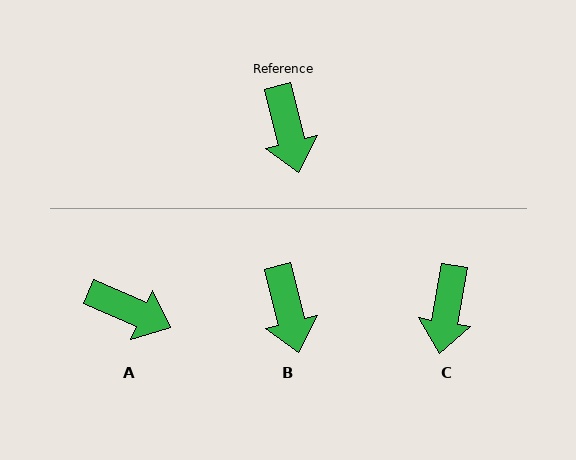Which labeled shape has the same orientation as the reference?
B.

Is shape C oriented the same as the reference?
No, it is off by about 24 degrees.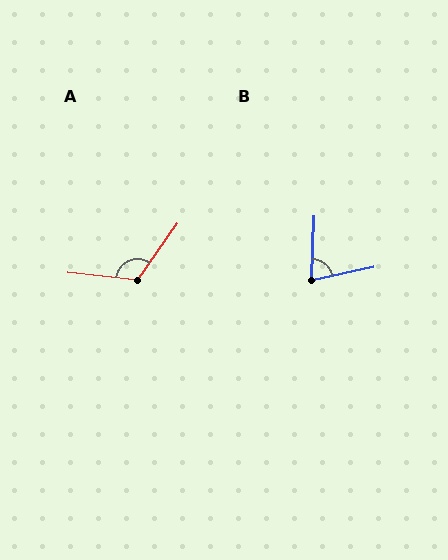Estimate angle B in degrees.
Approximately 75 degrees.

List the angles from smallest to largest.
B (75°), A (119°).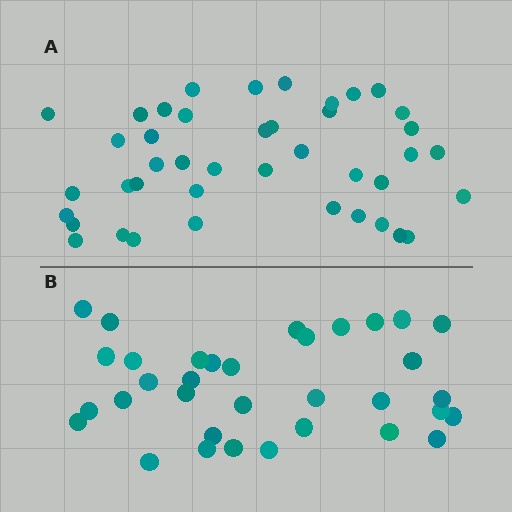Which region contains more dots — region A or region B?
Region A (the top region) has more dots.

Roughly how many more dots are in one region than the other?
Region A has roughly 8 or so more dots than region B.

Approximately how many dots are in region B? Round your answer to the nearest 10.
About 30 dots. (The exact count is 34, which rounds to 30.)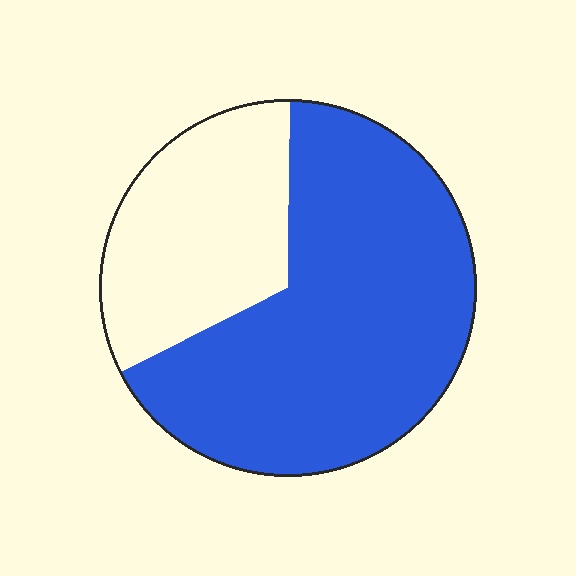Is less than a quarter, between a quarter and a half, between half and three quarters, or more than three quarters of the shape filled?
Between half and three quarters.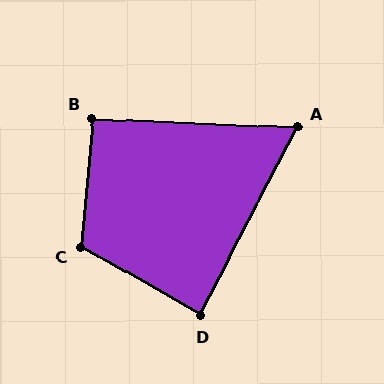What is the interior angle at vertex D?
Approximately 88 degrees (approximately right).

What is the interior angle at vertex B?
Approximately 92 degrees (approximately right).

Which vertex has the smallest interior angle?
A, at approximately 65 degrees.